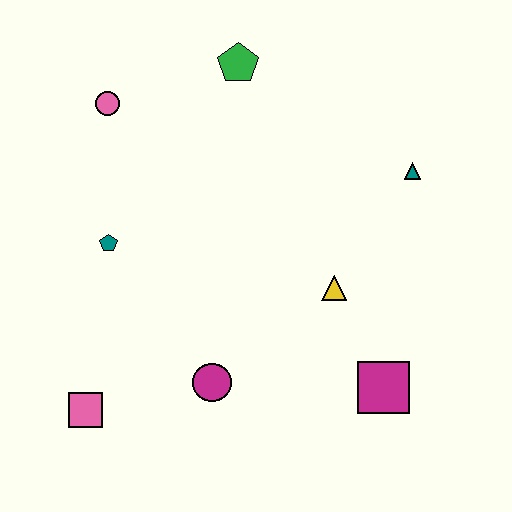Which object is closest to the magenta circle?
The pink square is closest to the magenta circle.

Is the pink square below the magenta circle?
Yes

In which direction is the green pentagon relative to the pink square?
The green pentagon is above the pink square.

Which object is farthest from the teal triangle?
The pink square is farthest from the teal triangle.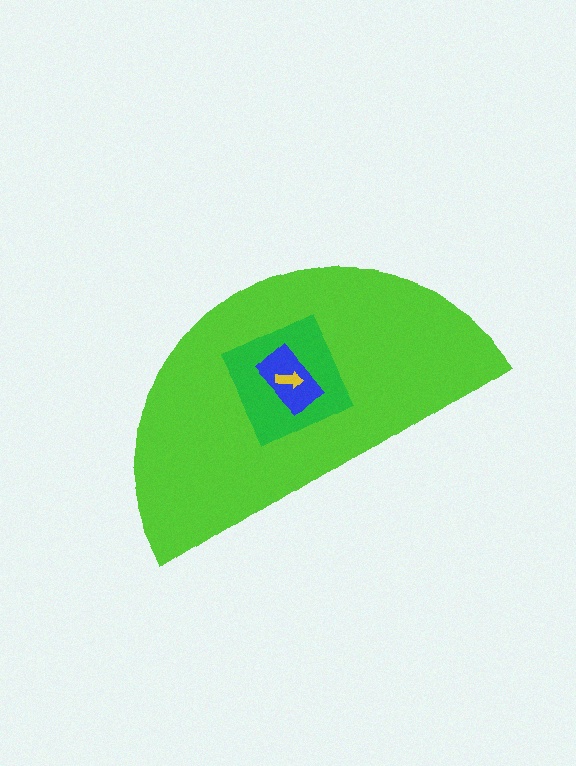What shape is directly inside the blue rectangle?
The yellow arrow.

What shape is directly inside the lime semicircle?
The green square.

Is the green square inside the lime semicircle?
Yes.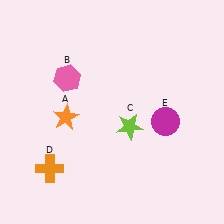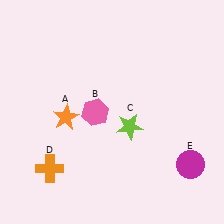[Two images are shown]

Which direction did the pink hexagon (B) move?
The pink hexagon (B) moved down.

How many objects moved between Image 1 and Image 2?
2 objects moved between the two images.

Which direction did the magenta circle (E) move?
The magenta circle (E) moved down.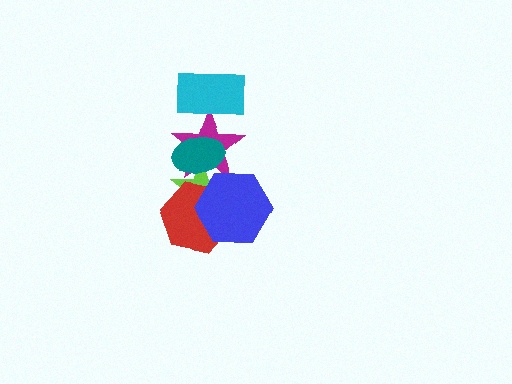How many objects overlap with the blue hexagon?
3 objects overlap with the blue hexagon.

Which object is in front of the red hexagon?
The blue hexagon is in front of the red hexagon.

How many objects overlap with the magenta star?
4 objects overlap with the magenta star.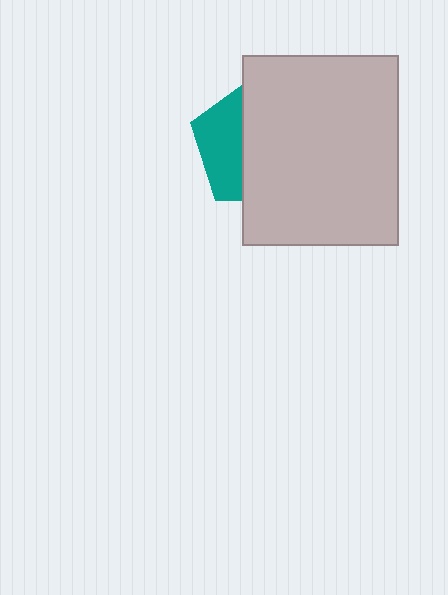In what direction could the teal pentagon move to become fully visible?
The teal pentagon could move left. That would shift it out from behind the light gray rectangle entirely.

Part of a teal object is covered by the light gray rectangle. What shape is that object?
It is a pentagon.